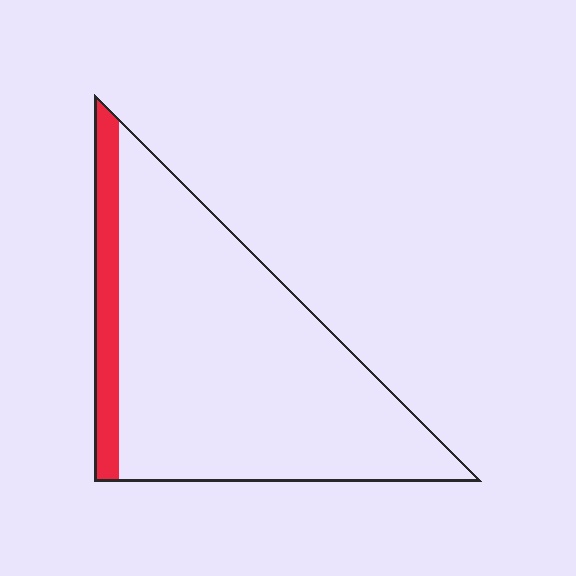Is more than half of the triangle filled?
No.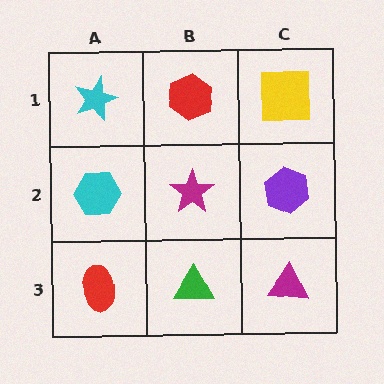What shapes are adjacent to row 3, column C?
A purple hexagon (row 2, column C), a green triangle (row 3, column B).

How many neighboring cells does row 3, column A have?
2.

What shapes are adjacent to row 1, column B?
A magenta star (row 2, column B), a cyan star (row 1, column A), a yellow square (row 1, column C).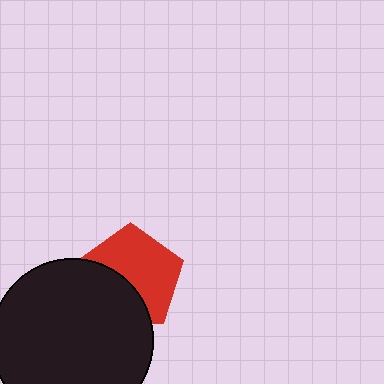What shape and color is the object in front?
The object in front is a black circle.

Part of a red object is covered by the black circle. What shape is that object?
It is a pentagon.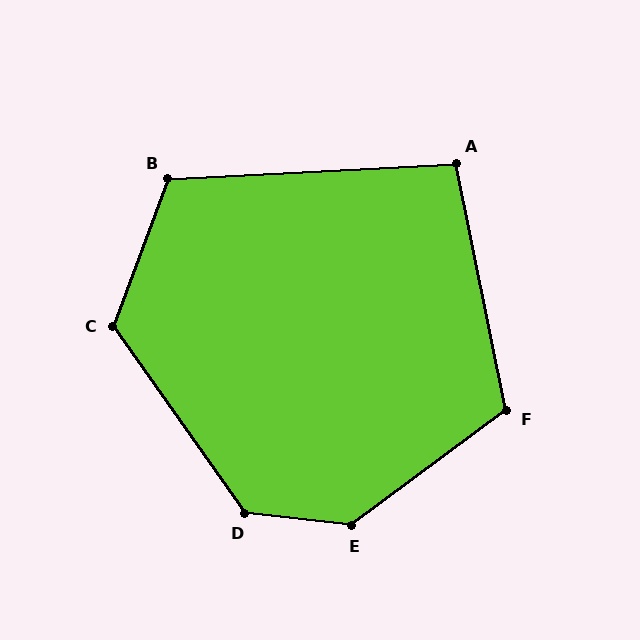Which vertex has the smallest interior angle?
A, at approximately 99 degrees.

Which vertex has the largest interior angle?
E, at approximately 137 degrees.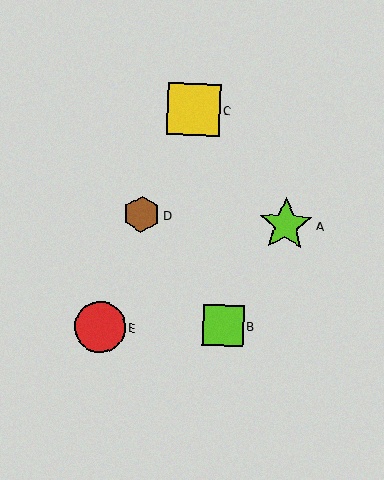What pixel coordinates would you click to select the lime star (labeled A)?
Click at (286, 225) to select the lime star A.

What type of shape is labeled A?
Shape A is a lime star.